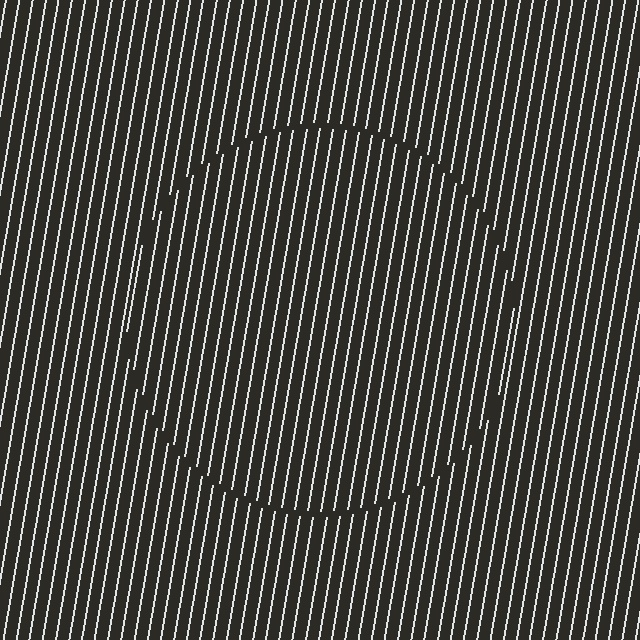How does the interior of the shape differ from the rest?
The interior of the shape contains the same grating, shifted by half a period — the contour is defined by the phase discontinuity where line-ends from the inner and outer gratings abut.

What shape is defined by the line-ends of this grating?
An illusory circle. The interior of the shape contains the same grating, shifted by half a period — the contour is defined by the phase discontinuity where line-ends from the inner and outer gratings abut.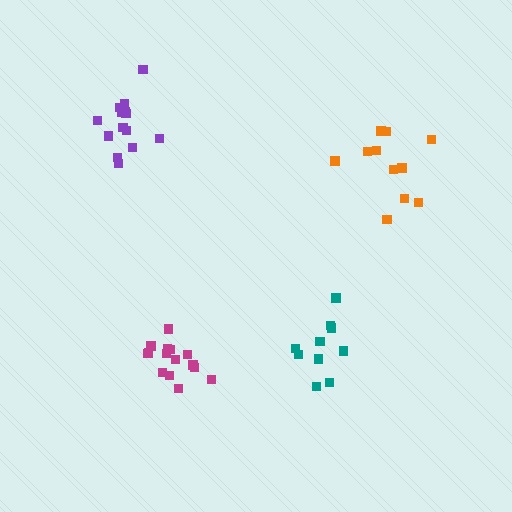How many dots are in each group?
Group 1: 14 dots, Group 2: 15 dots, Group 3: 11 dots, Group 4: 10 dots (50 total).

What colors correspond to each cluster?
The clusters are colored: purple, magenta, orange, teal.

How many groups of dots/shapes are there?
There are 4 groups.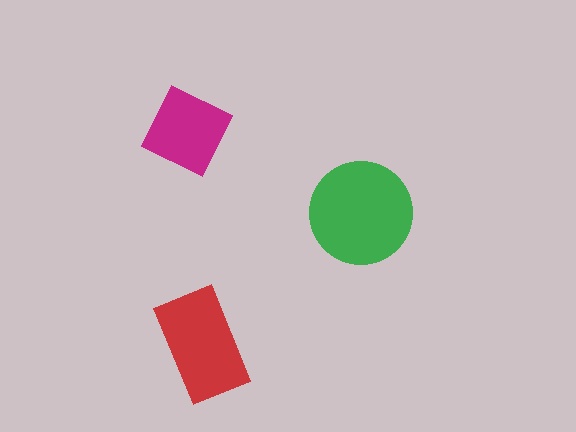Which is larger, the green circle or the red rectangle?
The green circle.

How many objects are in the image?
There are 3 objects in the image.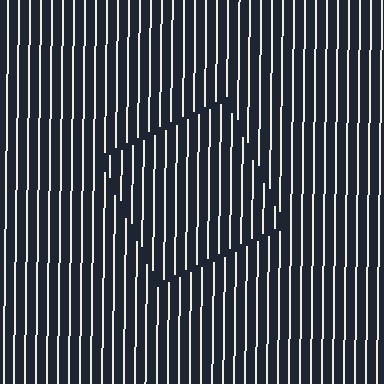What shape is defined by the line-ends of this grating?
An illusory square. The interior of the shape contains the same grating, shifted by half a period — the contour is defined by the phase discontinuity where line-ends from the inner and outer gratings abut.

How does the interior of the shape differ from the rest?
The interior of the shape contains the same grating, shifted by half a period — the contour is defined by the phase discontinuity where line-ends from the inner and outer gratings abut.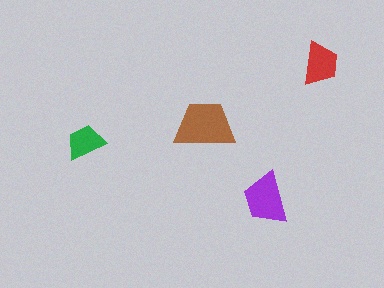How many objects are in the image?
There are 4 objects in the image.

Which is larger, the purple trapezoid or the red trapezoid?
The purple one.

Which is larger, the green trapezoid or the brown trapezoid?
The brown one.